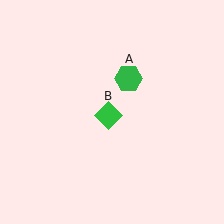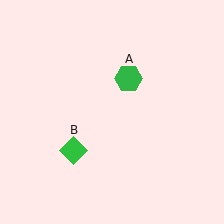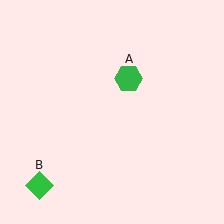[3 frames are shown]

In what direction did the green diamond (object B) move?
The green diamond (object B) moved down and to the left.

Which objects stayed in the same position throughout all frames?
Green hexagon (object A) remained stationary.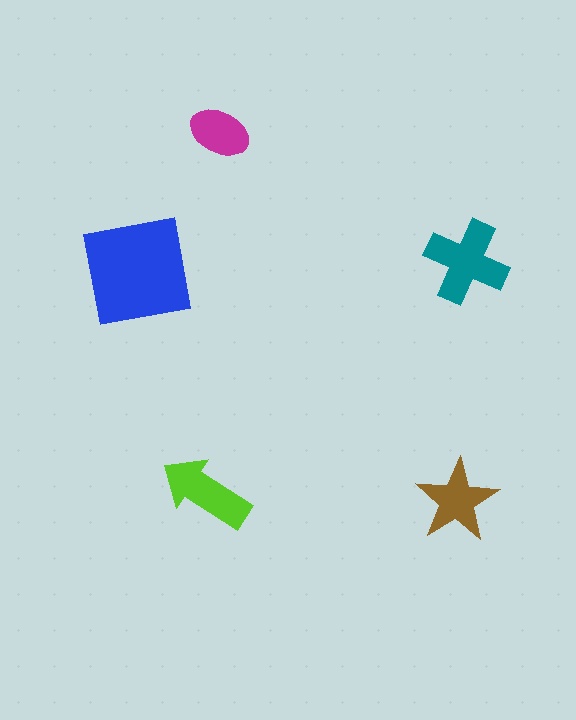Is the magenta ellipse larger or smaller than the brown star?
Smaller.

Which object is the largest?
The blue square.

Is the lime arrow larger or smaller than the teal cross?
Smaller.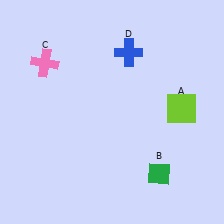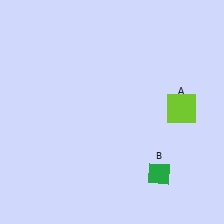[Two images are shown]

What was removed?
The pink cross (C), the blue cross (D) were removed in Image 2.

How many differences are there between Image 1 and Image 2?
There are 2 differences between the two images.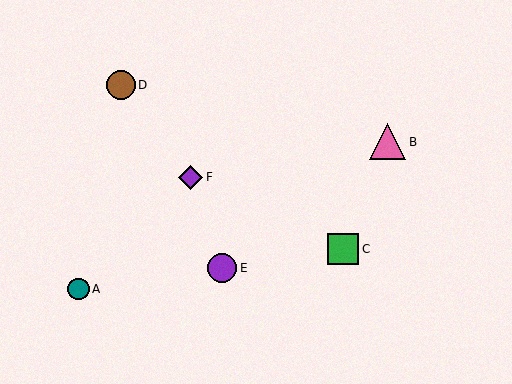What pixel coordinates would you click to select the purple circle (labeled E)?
Click at (222, 268) to select the purple circle E.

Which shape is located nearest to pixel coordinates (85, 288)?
The teal circle (labeled A) at (79, 289) is nearest to that location.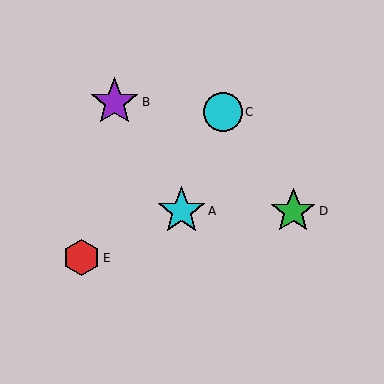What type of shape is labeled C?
Shape C is a cyan circle.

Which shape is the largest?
The purple star (labeled B) is the largest.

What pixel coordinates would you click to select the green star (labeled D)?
Click at (293, 211) to select the green star D.